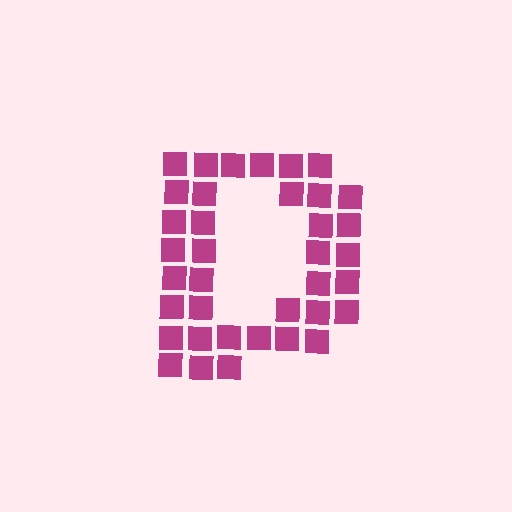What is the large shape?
The large shape is the letter D.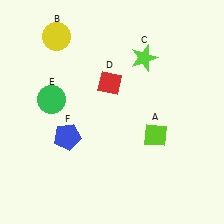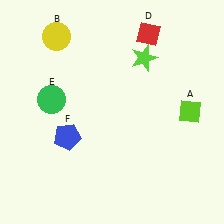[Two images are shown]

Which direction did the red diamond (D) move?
The red diamond (D) moved up.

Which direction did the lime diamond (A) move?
The lime diamond (A) moved right.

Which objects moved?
The objects that moved are: the lime diamond (A), the red diamond (D).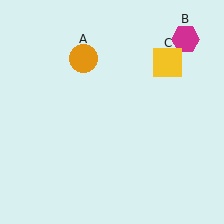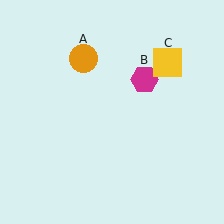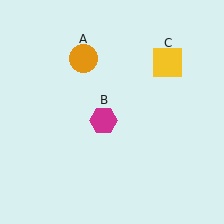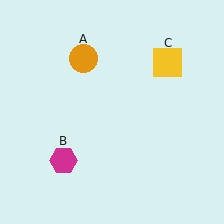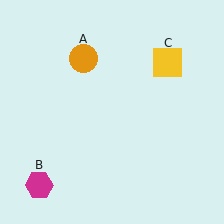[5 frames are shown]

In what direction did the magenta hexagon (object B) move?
The magenta hexagon (object B) moved down and to the left.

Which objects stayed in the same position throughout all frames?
Orange circle (object A) and yellow square (object C) remained stationary.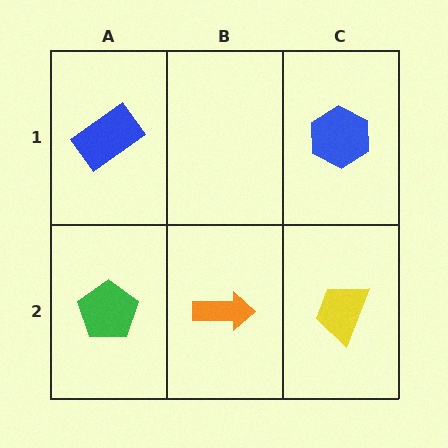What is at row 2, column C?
A yellow trapezoid.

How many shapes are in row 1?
2 shapes.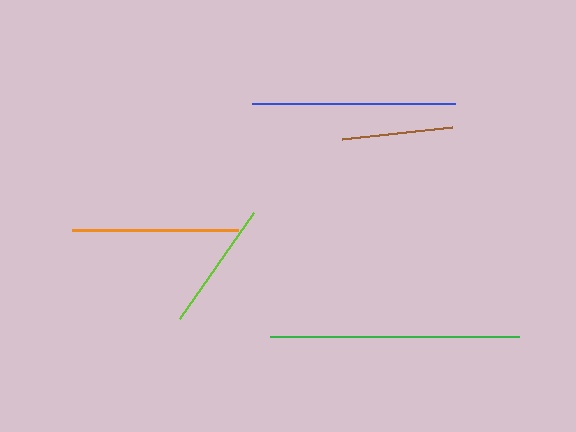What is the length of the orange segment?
The orange segment is approximately 166 pixels long.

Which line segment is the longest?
The green line is the longest at approximately 249 pixels.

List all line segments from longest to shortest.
From longest to shortest: green, blue, orange, lime, brown.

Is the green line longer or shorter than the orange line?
The green line is longer than the orange line.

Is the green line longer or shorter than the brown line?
The green line is longer than the brown line.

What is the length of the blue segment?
The blue segment is approximately 203 pixels long.